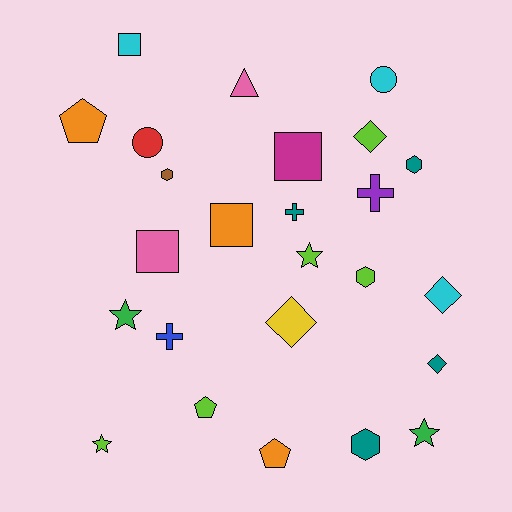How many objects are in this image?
There are 25 objects.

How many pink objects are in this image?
There are 2 pink objects.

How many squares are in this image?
There are 4 squares.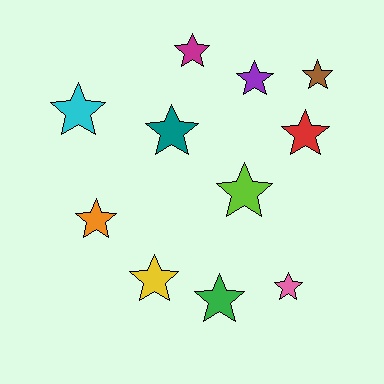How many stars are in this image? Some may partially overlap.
There are 11 stars.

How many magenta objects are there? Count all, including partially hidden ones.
There is 1 magenta object.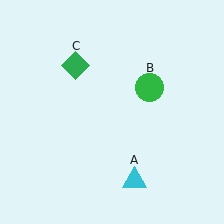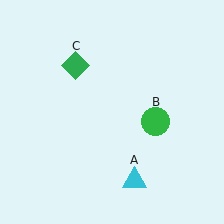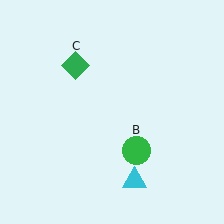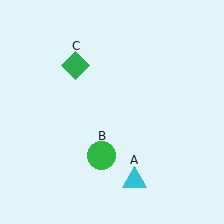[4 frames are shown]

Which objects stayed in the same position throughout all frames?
Cyan triangle (object A) and green diamond (object C) remained stationary.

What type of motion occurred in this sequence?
The green circle (object B) rotated clockwise around the center of the scene.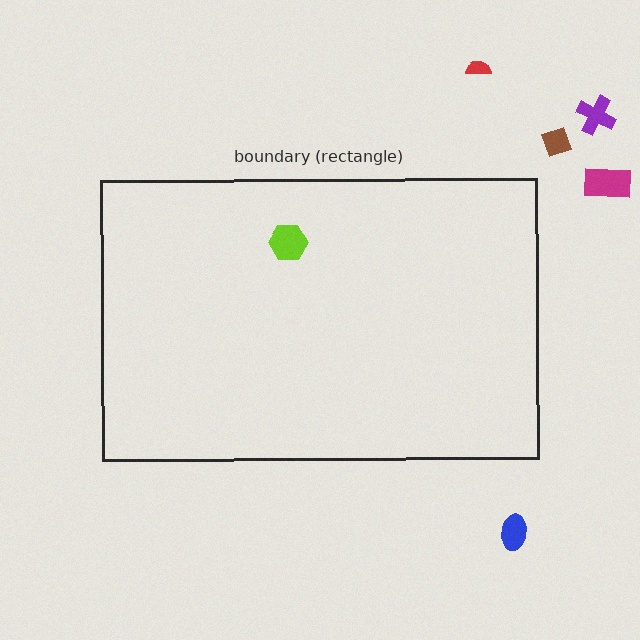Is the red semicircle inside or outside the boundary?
Outside.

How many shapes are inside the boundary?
1 inside, 5 outside.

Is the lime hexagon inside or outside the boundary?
Inside.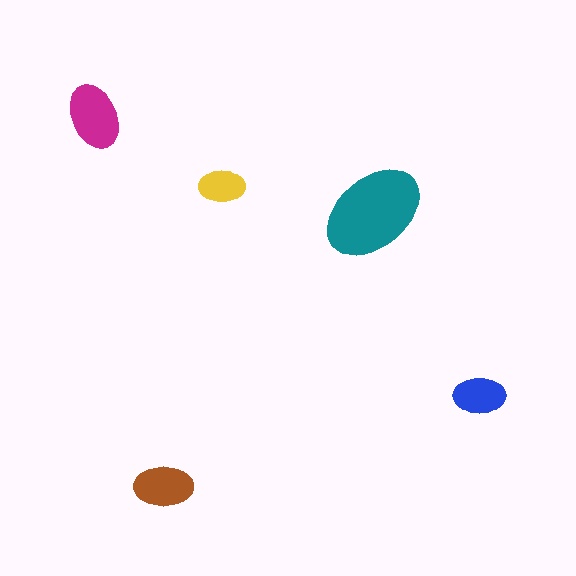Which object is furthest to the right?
The blue ellipse is rightmost.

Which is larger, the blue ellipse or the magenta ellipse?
The magenta one.